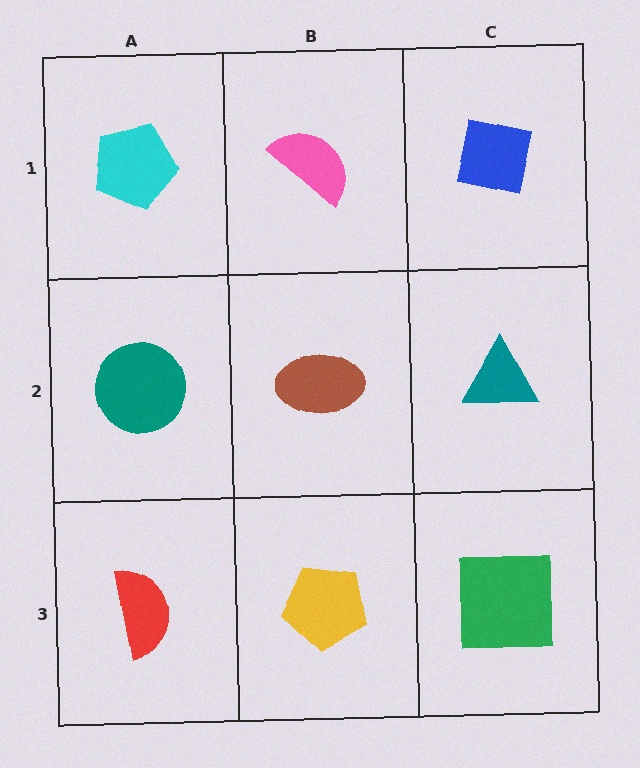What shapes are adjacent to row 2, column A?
A cyan pentagon (row 1, column A), a red semicircle (row 3, column A), a brown ellipse (row 2, column B).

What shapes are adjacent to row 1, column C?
A teal triangle (row 2, column C), a pink semicircle (row 1, column B).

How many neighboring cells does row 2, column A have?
3.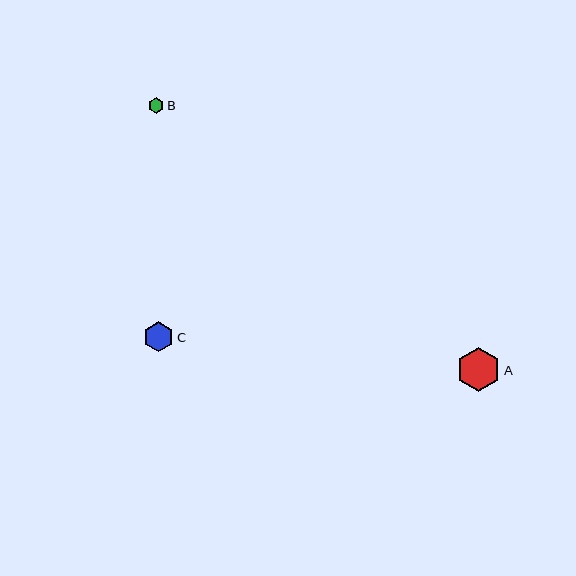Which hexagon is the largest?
Hexagon A is the largest with a size of approximately 44 pixels.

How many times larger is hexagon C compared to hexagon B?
Hexagon C is approximately 1.9 times the size of hexagon B.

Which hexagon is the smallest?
Hexagon B is the smallest with a size of approximately 16 pixels.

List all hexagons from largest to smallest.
From largest to smallest: A, C, B.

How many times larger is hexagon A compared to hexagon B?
Hexagon A is approximately 2.8 times the size of hexagon B.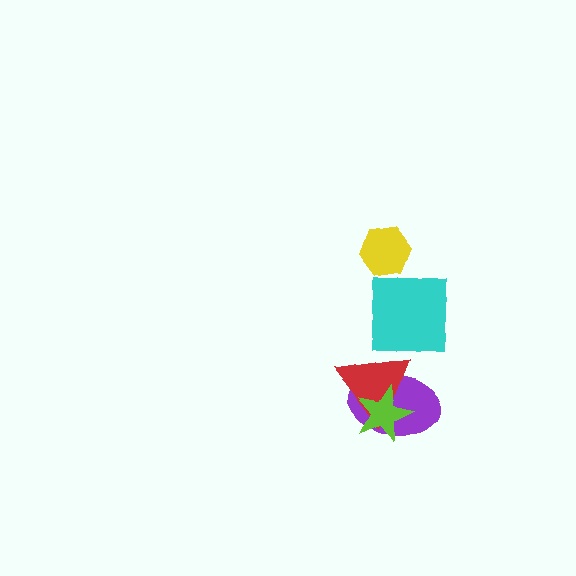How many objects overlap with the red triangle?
2 objects overlap with the red triangle.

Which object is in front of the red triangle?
The lime star is in front of the red triangle.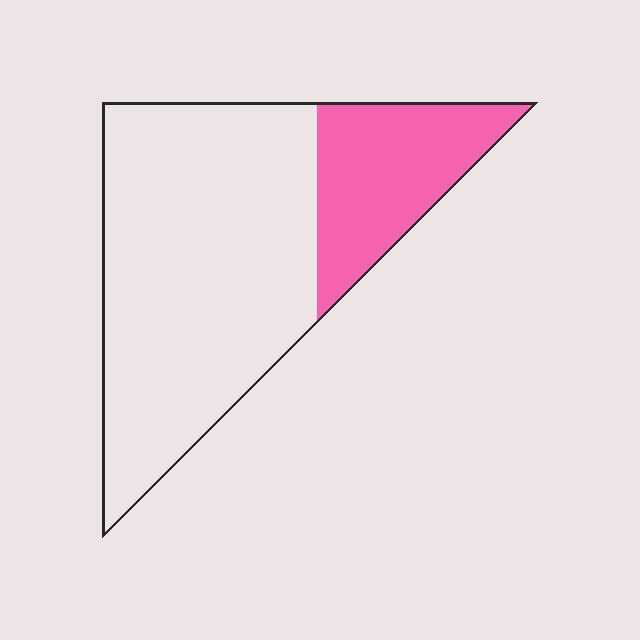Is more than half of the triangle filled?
No.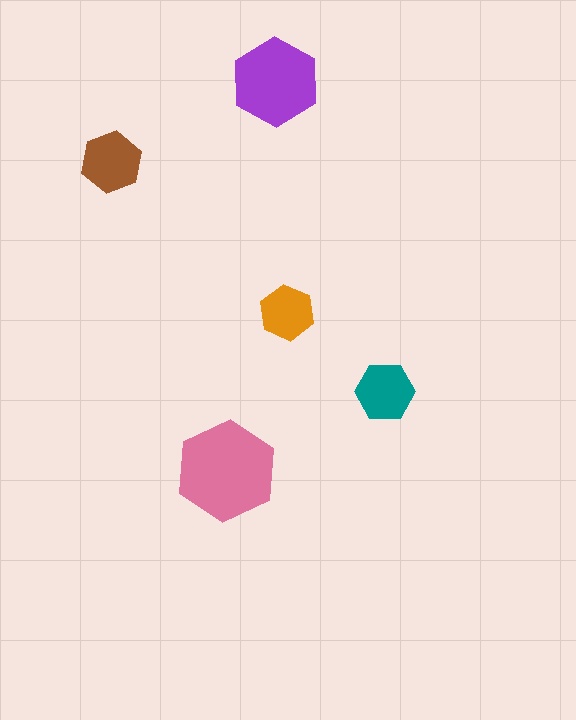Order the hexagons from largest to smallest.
the pink one, the purple one, the brown one, the teal one, the orange one.